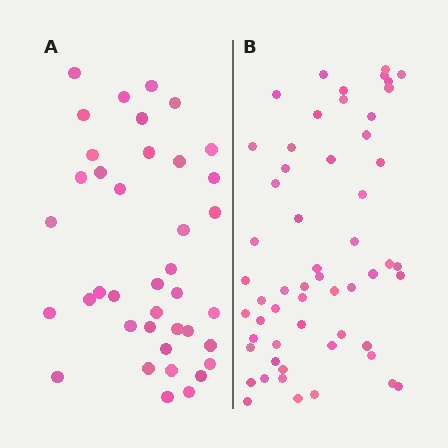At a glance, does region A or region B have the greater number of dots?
Region B (the right region) has more dots.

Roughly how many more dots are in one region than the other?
Region B has approximately 15 more dots than region A.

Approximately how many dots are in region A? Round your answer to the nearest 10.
About 40 dots. (The exact count is 39, which rounds to 40.)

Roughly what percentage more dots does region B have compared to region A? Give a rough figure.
About 45% more.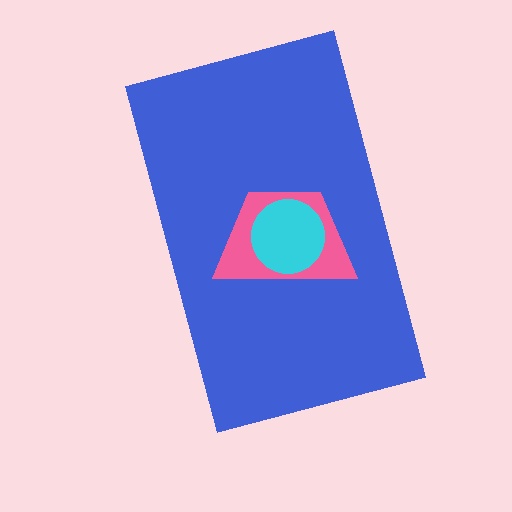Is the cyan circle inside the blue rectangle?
Yes.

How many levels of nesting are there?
3.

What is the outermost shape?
The blue rectangle.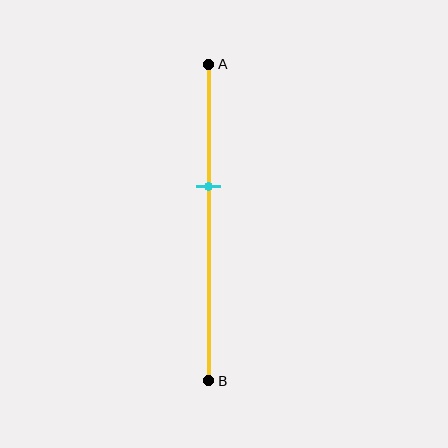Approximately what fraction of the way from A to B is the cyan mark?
The cyan mark is approximately 40% of the way from A to B.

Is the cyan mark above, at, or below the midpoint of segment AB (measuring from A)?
The cyan mark is above the midpoint of segment AB.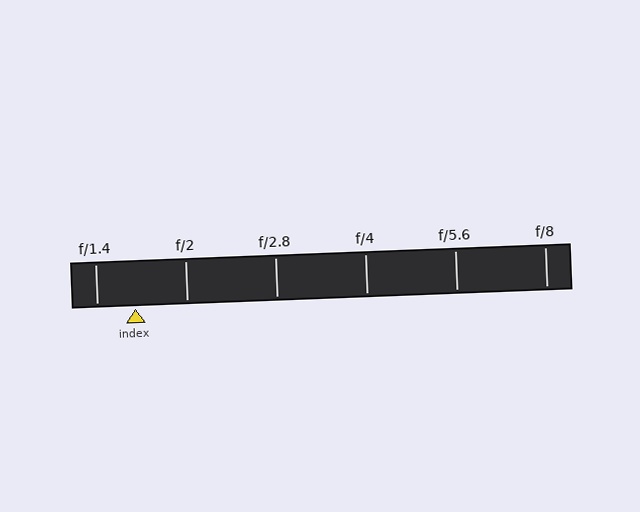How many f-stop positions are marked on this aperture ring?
There are 6 f-stop positions marked.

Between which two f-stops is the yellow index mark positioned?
The index mark is between f/1.4 and f/2.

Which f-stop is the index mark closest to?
The index mark is closest to f/1.4.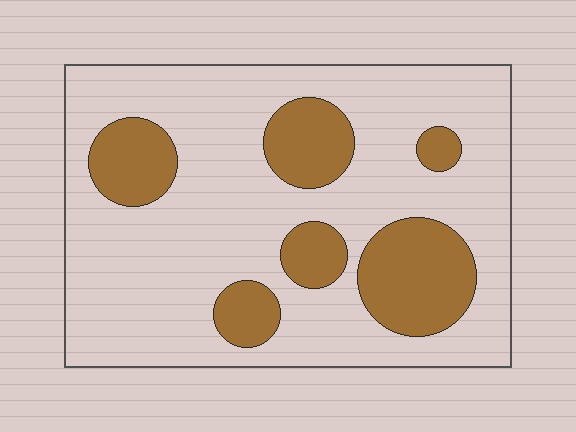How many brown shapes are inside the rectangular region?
6.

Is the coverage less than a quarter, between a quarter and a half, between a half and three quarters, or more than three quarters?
Less than a quarter.